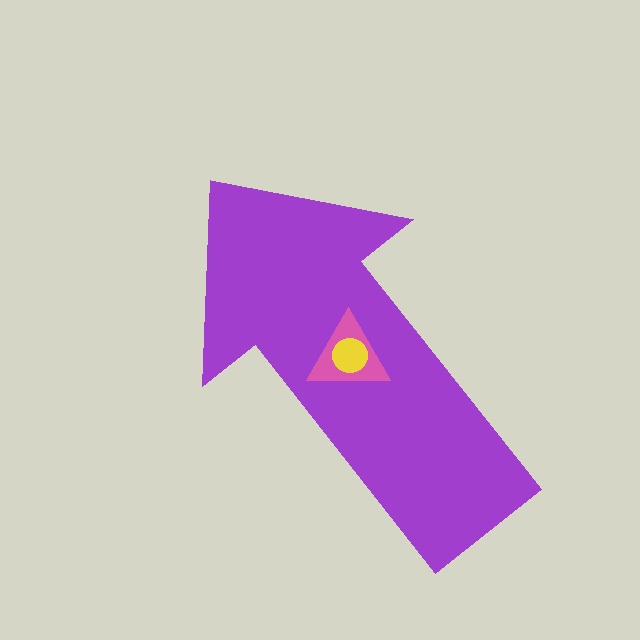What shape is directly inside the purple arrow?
The pink triangle.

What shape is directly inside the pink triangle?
The yellow circle.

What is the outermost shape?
The purple arrow.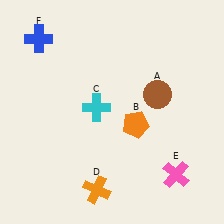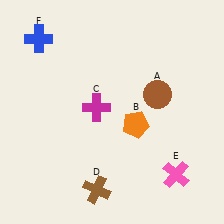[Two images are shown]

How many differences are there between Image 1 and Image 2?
There are 2 differences between the two images.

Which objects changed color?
C changed from cyan to magenta. D changed from orange to brown.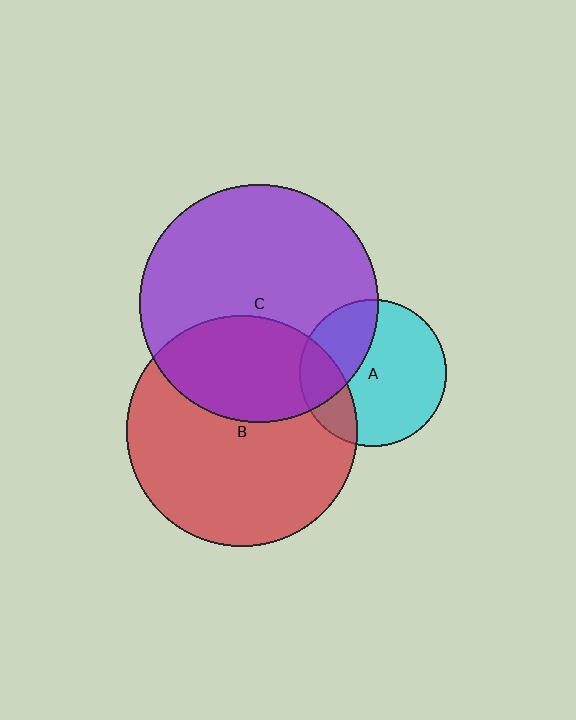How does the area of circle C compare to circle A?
Approximately 2.6 times.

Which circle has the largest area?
Circle C (purple).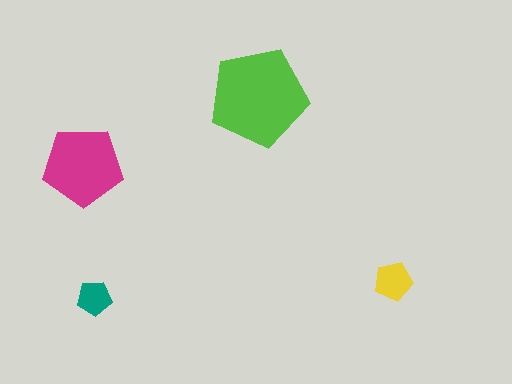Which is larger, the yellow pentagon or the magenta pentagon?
The magenta one.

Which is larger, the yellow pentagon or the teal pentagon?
The yellow one.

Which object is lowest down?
The teal pentagon is bottommost.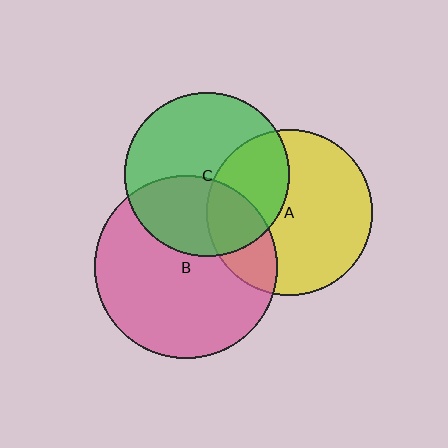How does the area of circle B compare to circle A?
Approximately 1.2 times.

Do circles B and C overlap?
Yes.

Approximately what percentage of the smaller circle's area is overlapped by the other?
Approximately 40%.